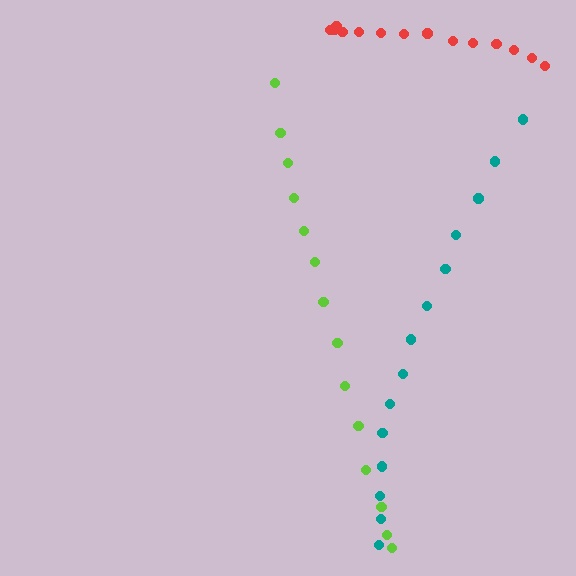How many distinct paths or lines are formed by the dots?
There are 3 distinct paths.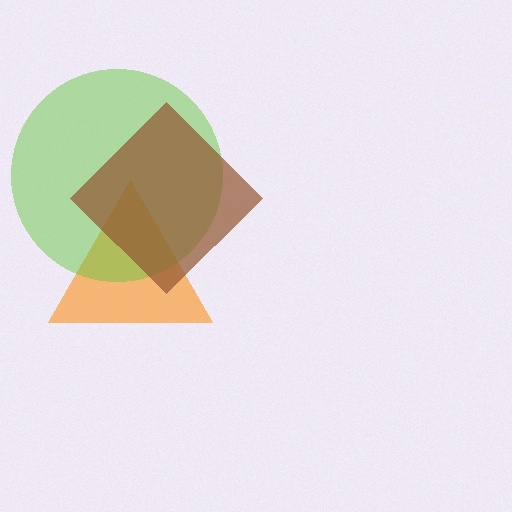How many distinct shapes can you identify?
There are 3 distinct shapes: an orange triangle, a lime circle, a brown diamond.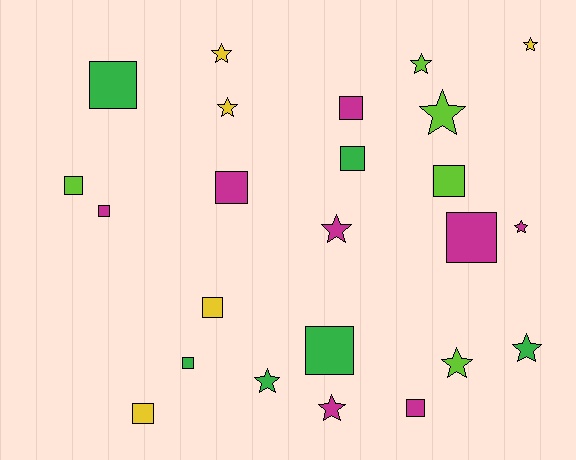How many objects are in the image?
There are 24 objects.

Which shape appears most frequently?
Square, with 13 objects.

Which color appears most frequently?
Magenta, with 8 objects.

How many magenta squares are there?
There are 5 magenta squares.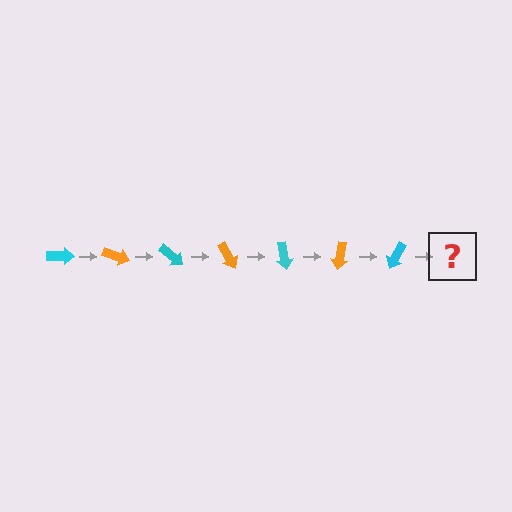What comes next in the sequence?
The next element should be an orange arrow, rotated 140 degrees from the start.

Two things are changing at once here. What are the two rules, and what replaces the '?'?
The two rules are that it rotates 20 degrees each step and the color cycles through cyan and orange. The '?' should be an orange arrow, rotated 140 degrees from the start.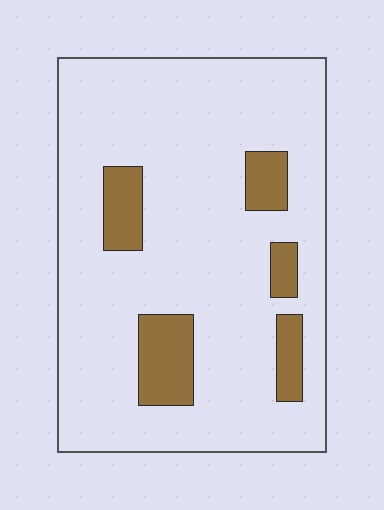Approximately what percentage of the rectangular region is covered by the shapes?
Approximately 15%.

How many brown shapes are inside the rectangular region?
5.